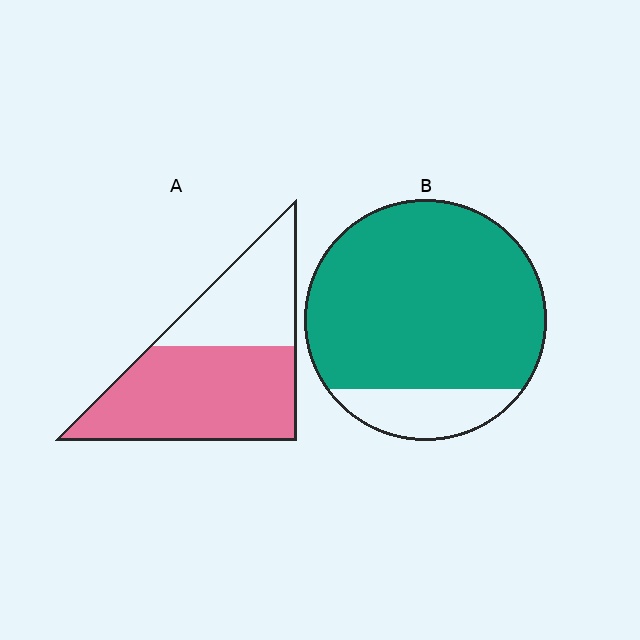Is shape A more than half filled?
Yes.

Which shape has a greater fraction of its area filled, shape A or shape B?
Shape B.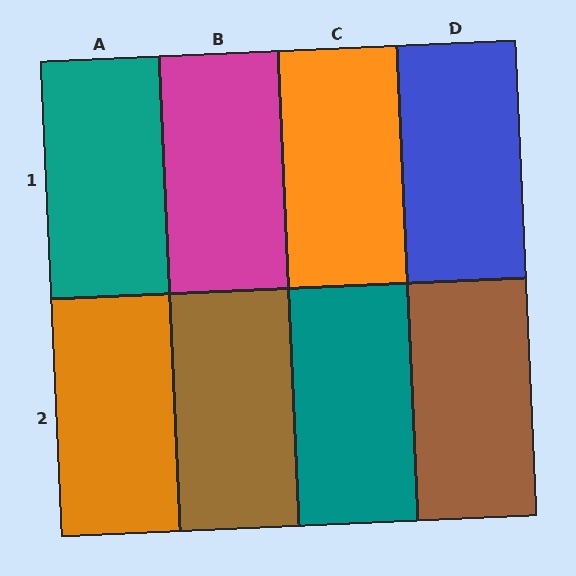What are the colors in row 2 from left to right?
Orange, brown, teal, brown.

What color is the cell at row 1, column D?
Blue.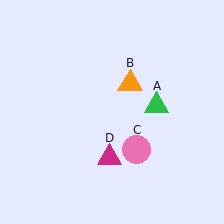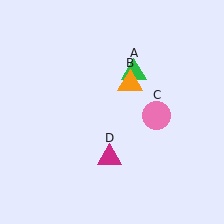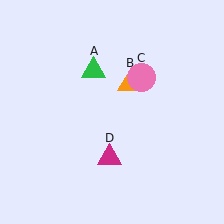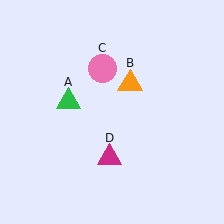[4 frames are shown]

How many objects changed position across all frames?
2 objects changed position: green triangle (object A), pink circle (object C).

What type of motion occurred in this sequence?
The green triangle (object A), pink circle (object C) rotated counterclockwise around the center of the scene.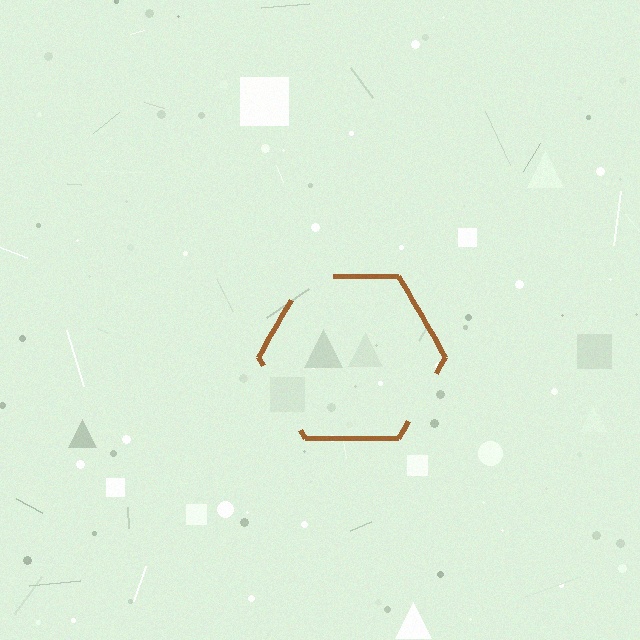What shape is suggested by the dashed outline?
The dashed outline suggests a hexagon.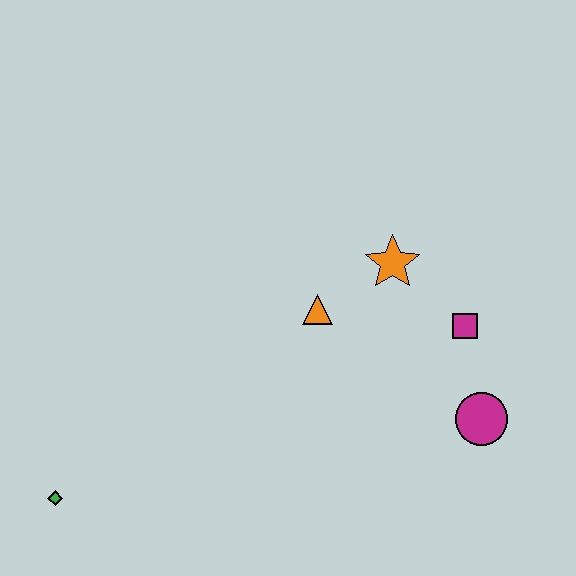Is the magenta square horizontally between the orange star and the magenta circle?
Yes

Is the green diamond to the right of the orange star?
No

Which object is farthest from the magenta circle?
The green diamond is farthest from the magenta circle.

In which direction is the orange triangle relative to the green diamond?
The orange triangle is to the right of the green diamond.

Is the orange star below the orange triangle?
No